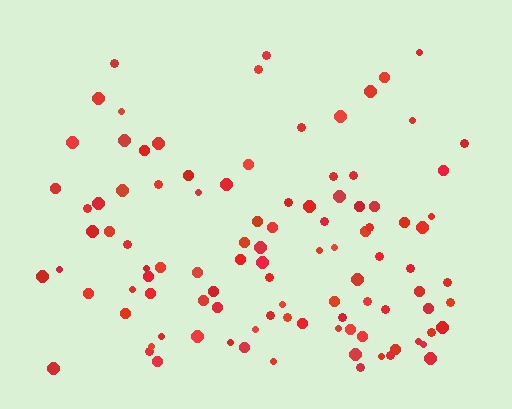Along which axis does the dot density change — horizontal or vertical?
Vertical.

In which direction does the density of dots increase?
From top to bottom, with the bottom side densest.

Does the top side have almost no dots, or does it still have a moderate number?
Still a moderate number, just noticeably fewer than the bottom.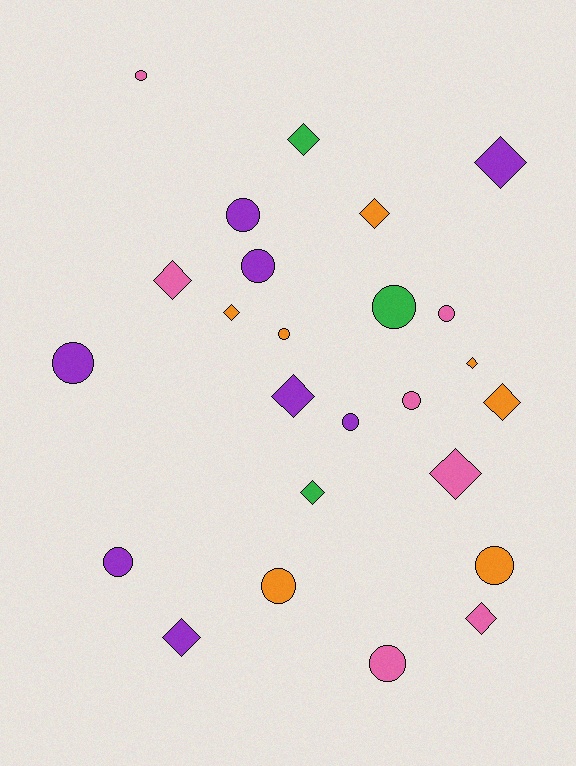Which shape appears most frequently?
Circle, with 13 objects.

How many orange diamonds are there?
There are 4 orange diamonds.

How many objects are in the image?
There are 25 objects.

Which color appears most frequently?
Purple, with 8 objects.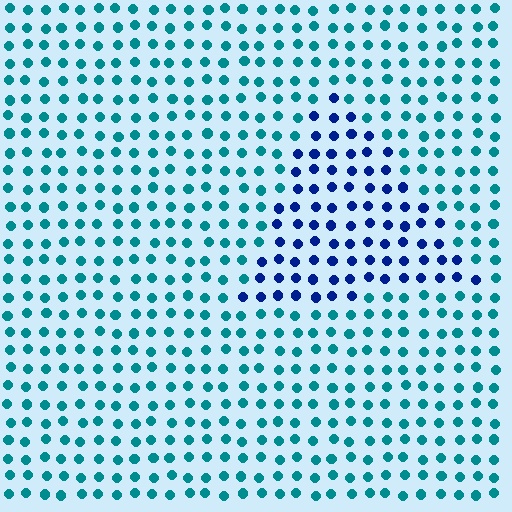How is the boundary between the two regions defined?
The boundary is defined purely by a slight shift in hue (about 46 degrees). Spacing, size, and orientation are identical on both sides.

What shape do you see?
I see a triangle.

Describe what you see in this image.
The image is filled with small teal elements in a uniform arrangement. A triangle-shaped region is visible where the elements are tinted to a slightly different hue, forming a subtle color boundary.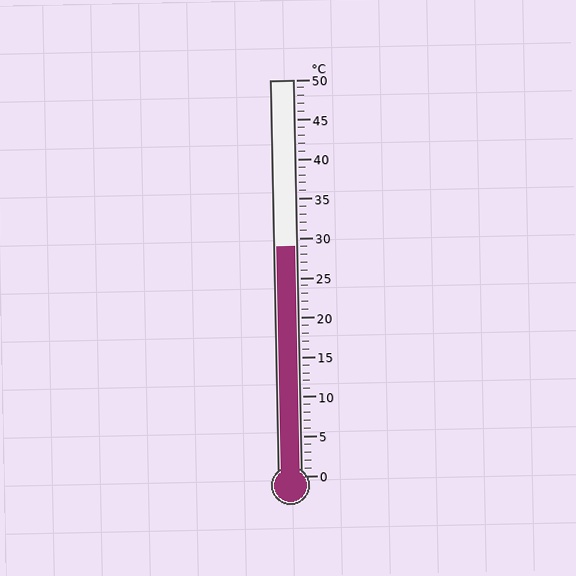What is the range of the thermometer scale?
The thermometer scale ranges from 0°C to 50°C.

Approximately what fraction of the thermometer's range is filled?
The thermometer is filled to approximately 60% of its range.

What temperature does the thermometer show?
The thermometer shows approximately 29°C.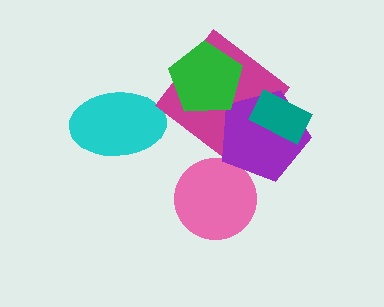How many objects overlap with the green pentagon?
1 object overlaps with the green pentagon.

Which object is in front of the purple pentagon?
The teal rectangle is in front of the purple pentagon.